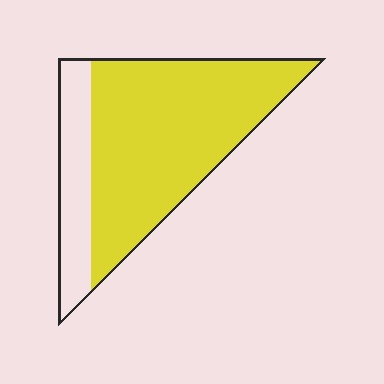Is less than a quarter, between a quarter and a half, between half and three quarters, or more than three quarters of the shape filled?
More than three quarters.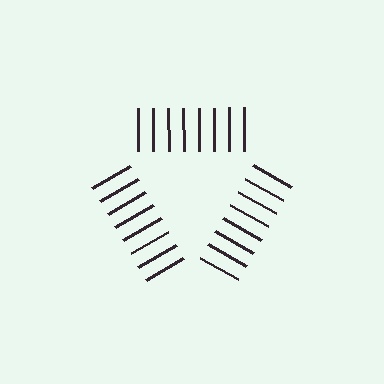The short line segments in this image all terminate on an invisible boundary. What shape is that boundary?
An illusory triangle — the line segments terminate on its edges but no continuous stroke is drawn.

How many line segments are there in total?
24 — 8 along each of the 3 edges.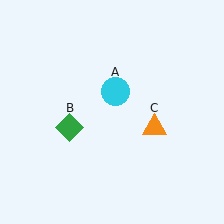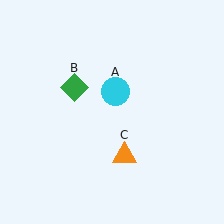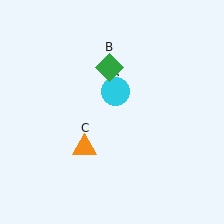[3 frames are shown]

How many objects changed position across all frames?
2 objects changed position: green diamond (object B), orange triangle (object C).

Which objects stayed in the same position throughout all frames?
Cyan circle (object A) remained stationary.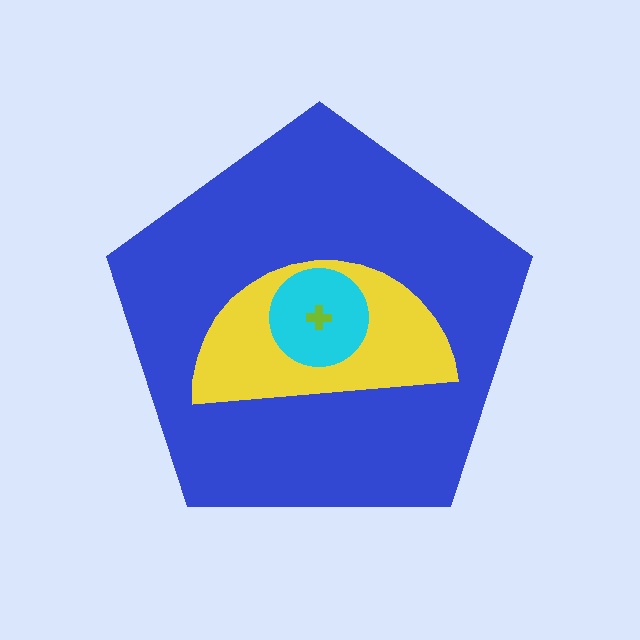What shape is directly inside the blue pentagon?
The yellow semicircle.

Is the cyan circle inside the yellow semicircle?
Yes.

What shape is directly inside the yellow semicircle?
The cyan circle.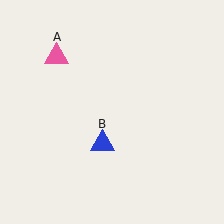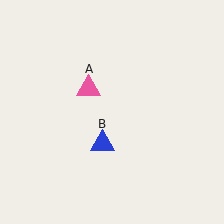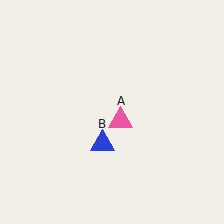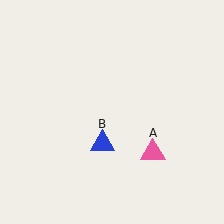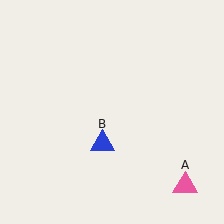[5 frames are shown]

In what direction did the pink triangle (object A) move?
The pink triangle (object A) moved down and to the right.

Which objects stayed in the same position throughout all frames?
Blue triangle (object B) remained stationary.